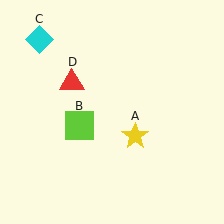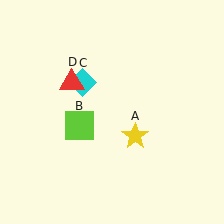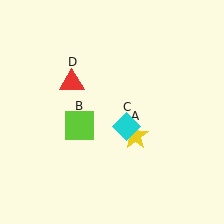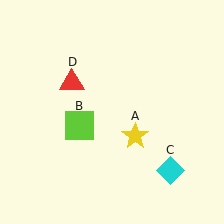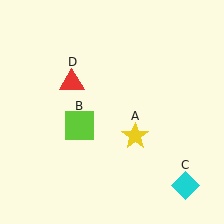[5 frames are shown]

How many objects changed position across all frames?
1 object changed position: cyan diamond (object C).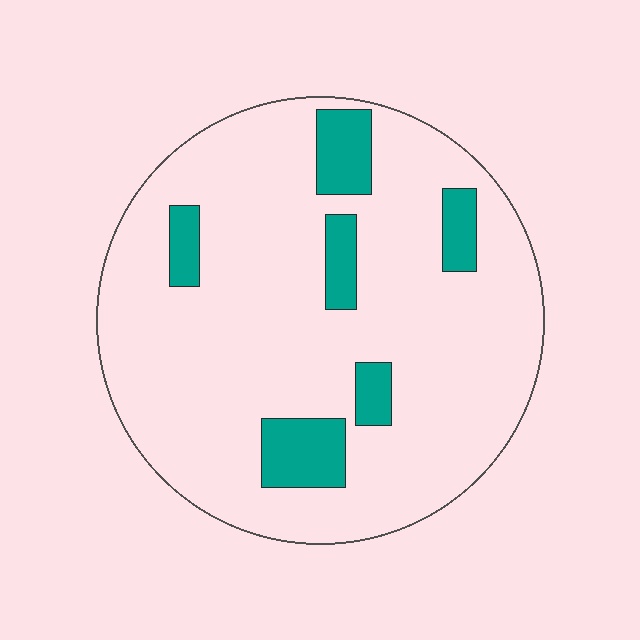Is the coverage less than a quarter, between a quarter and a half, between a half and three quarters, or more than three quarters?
Less than a quarter.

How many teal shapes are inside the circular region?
6.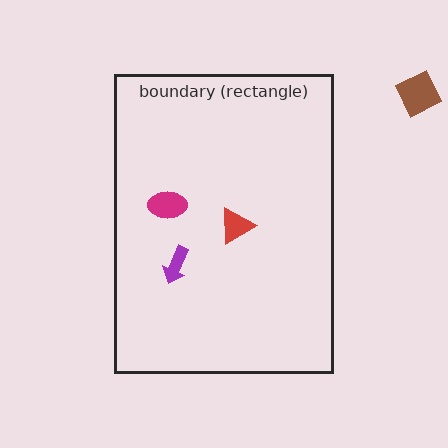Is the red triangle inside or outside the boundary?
Inside.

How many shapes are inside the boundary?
3 inside, 1 outside.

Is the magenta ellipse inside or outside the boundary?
Inside.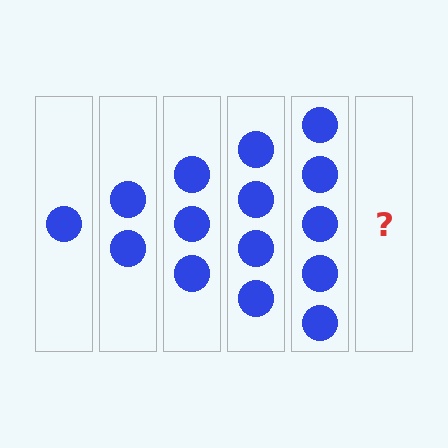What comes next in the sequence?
The next element should be 6 circles.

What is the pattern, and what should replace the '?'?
The pattern is that each step adds one more circle. The '?' should be 6 circles.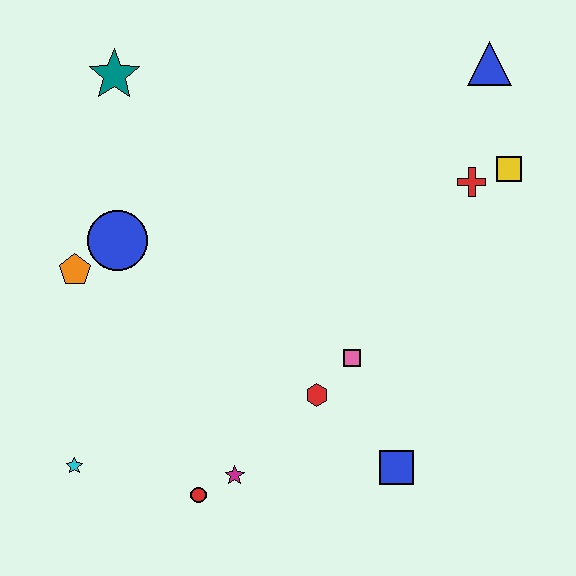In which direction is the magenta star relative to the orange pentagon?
The magenta star is below the orange pentagon.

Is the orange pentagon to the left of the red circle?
Yes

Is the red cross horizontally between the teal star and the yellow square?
Yes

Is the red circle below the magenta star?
Yes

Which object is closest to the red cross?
The yellow square is closest to the red cross.